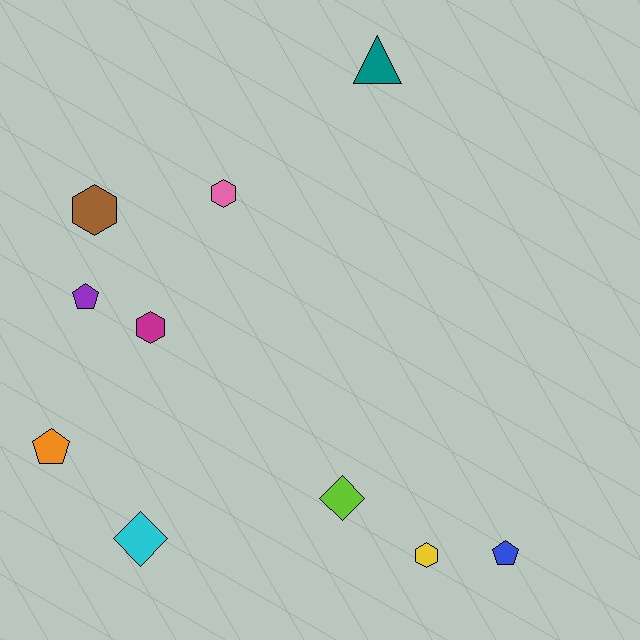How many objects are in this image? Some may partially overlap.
There are 10 objects.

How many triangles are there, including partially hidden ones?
There is 1 triangle.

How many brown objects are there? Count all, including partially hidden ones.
There is 1 brown object.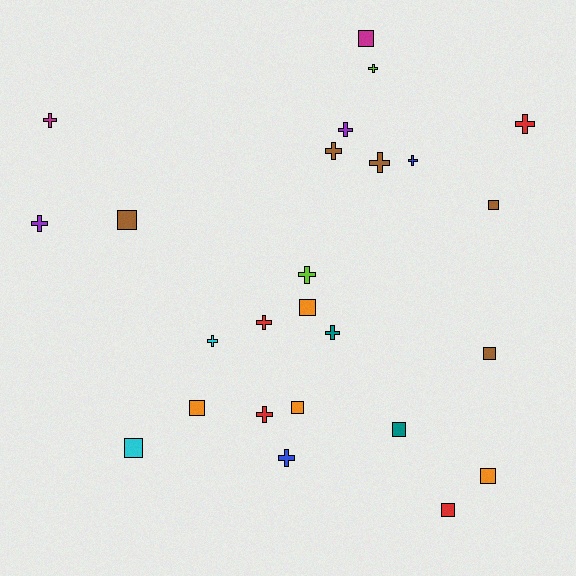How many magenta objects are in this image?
There are 2 magenta objects.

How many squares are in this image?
There are 11 squares.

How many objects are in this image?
There are 25 objects.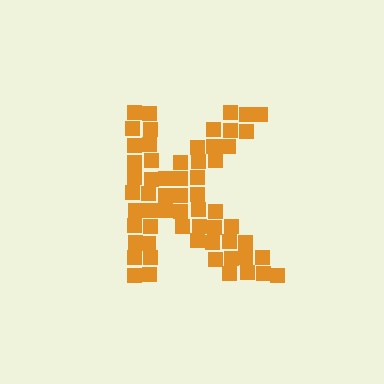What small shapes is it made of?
It is made of small squares.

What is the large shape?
The large shape is the letter K.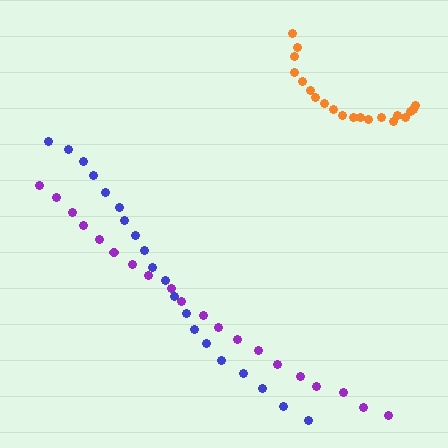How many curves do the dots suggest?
There are 3 distinct paths.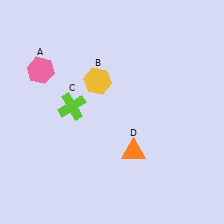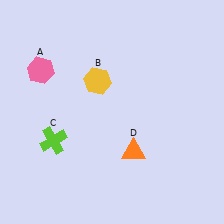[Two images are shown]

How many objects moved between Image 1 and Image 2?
1 object moved between the two images.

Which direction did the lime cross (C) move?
The lime cross (C) moved down.